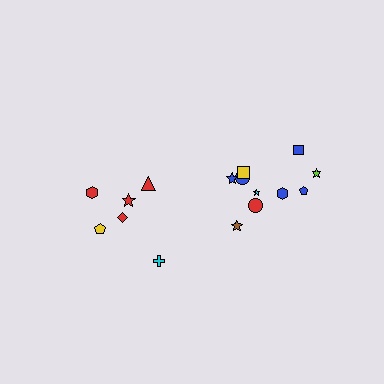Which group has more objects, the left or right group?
The right group.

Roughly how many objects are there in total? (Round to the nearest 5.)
Roughly 15 objects in total.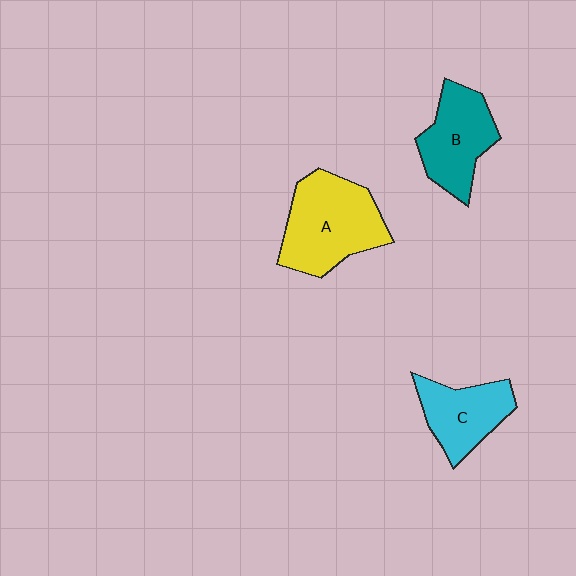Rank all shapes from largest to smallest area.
From largest to smallest: A (yellow), B (teal), C (cyan).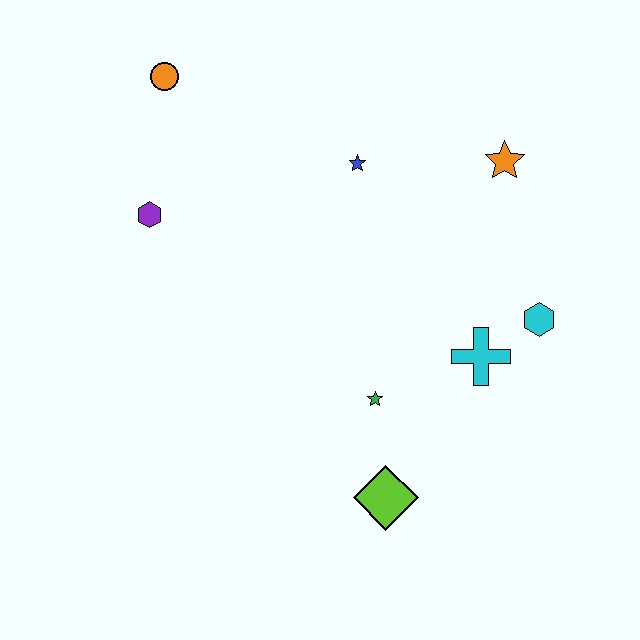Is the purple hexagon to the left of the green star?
Yes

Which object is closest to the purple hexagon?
The orange circle is closest to the purple hexagon.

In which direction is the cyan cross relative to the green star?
The cyan cross is to the right of the green star.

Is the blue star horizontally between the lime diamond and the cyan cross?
No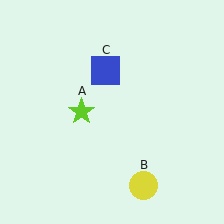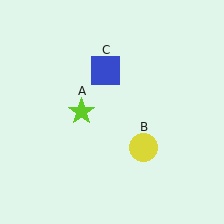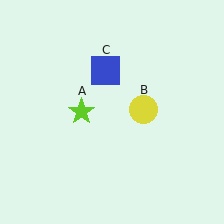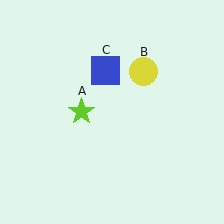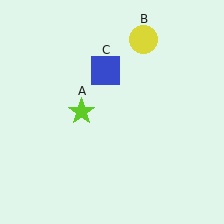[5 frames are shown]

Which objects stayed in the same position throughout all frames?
Lime star (object A) and blue square (object C) remained stationary.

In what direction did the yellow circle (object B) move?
The yellow circle (object B) moved up.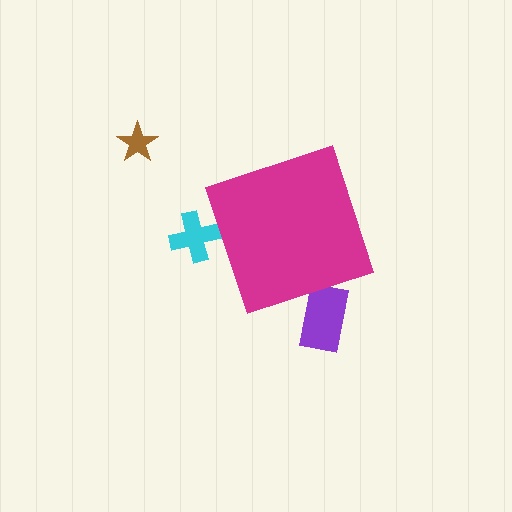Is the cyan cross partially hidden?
Yes, the cyan cross is partially hidden behind the magenta diamond.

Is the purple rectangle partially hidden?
Yes, the purple rectangle is partially hidden behind the magenta diamond.